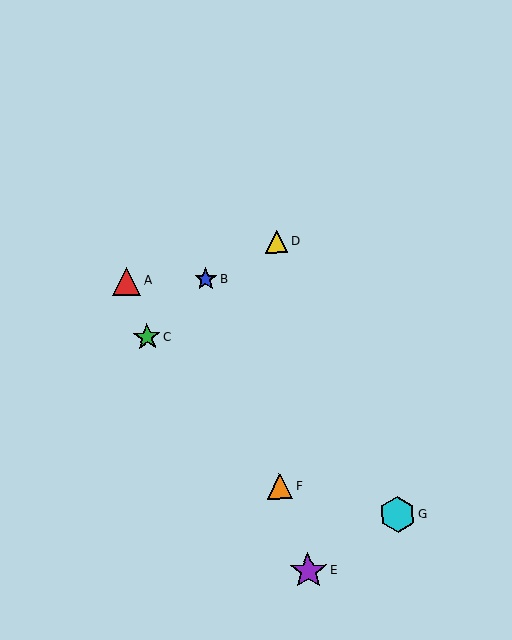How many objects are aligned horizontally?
2 objects (A, B) are aligned horizontally.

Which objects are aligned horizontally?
Objects A, B are aligned horizontally.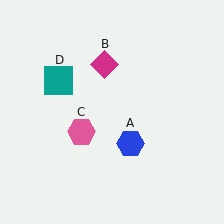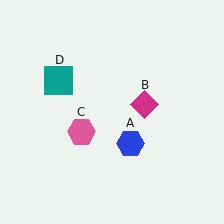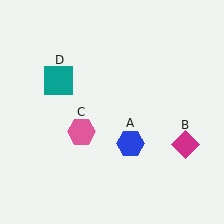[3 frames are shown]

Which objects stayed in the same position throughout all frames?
Blue hexagon (object A) and pink hexagon (object C) and teal square (object D) remained stationary.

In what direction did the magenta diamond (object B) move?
The magenta diamond (object B) moved down and to the right.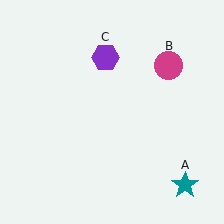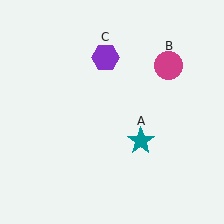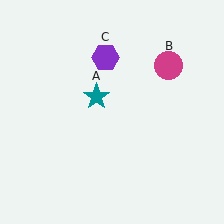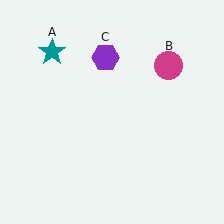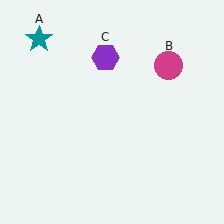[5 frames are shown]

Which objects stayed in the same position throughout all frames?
Magenta circle (object B) and purple hexagon (object C) remained stationary.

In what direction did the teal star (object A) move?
The teal star (object A) moved up and to the left.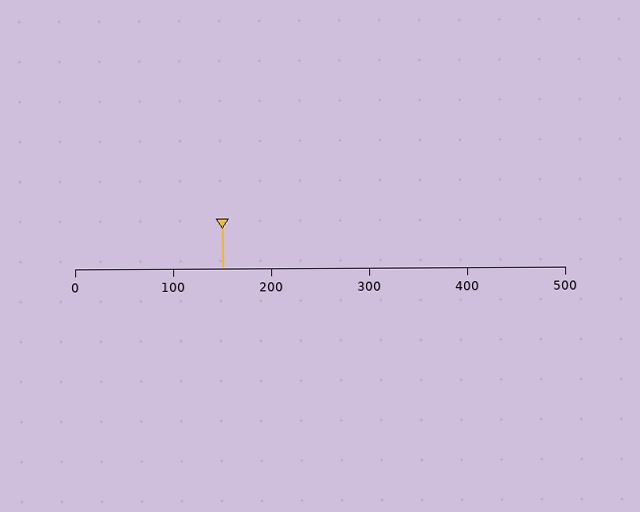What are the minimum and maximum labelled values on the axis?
The axis runs from 0 to 500.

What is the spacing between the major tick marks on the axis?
The major ticks are spaced 100 apart.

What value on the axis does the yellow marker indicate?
The marker indicates approximately 150.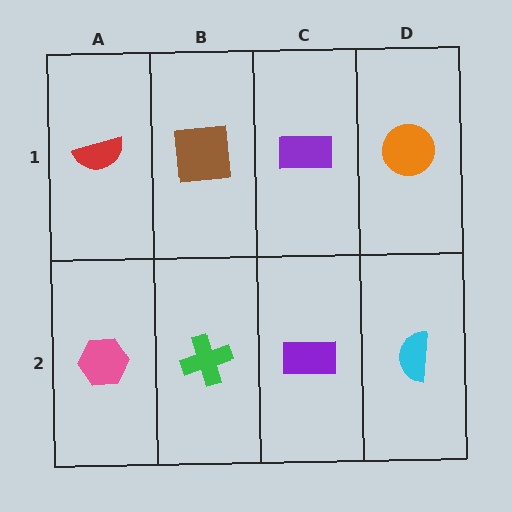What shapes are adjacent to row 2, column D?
An orange circle (row 1, column D), a purple rectangle (row 2, column C).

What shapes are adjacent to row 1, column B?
A green cross (row 2, column B), a red semicircle (row 1, column A), a purple rectangle (row 1, column C).